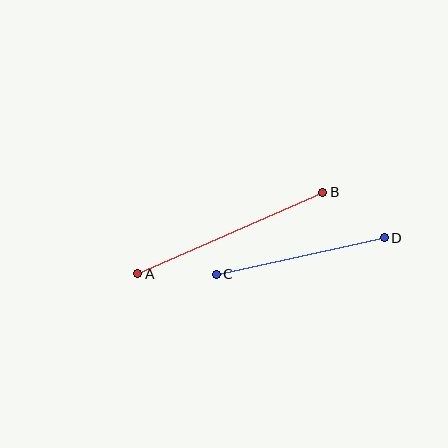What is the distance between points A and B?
The distance is approximately 202 pixels.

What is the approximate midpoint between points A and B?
The midpoint is at approximately (230, 233) pixels.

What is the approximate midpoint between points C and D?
The midpoint is at approximately (300, 256) pixels.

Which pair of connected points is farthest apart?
Points A and B are farthest apart.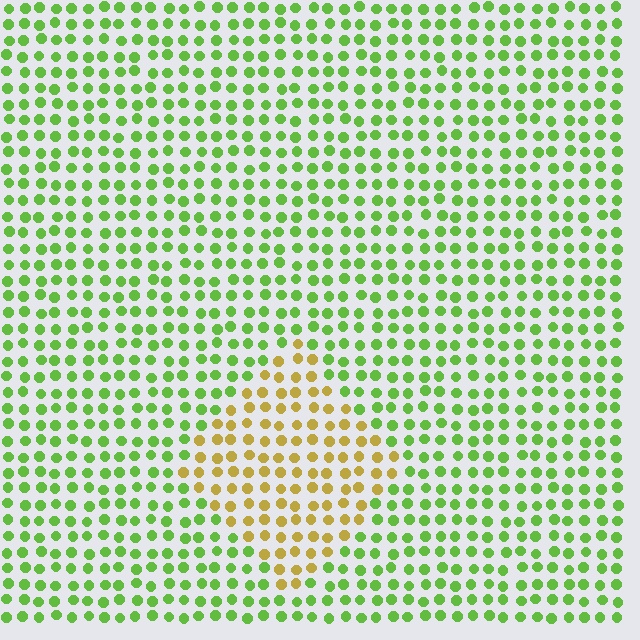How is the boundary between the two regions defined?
The boundary is defined purely by a slight shift in hue (about 54 degrees). Spacing, size, and orientation are identical on both sides.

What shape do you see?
I see a diamond.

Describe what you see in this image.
The image is filled with small lime elements in a uniform arrangement. A diamond-shaped region is visible where the elements are tinted to a slightly different hue, forming a subtle color boundary.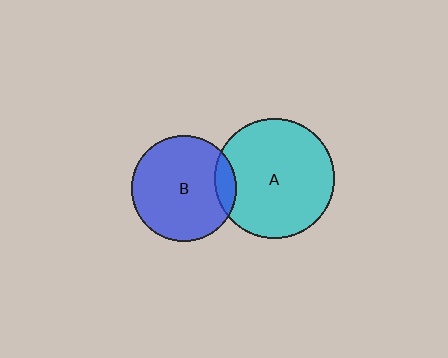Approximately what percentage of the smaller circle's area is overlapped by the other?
Approximately 10%.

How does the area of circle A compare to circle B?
Approximately 1.3 times.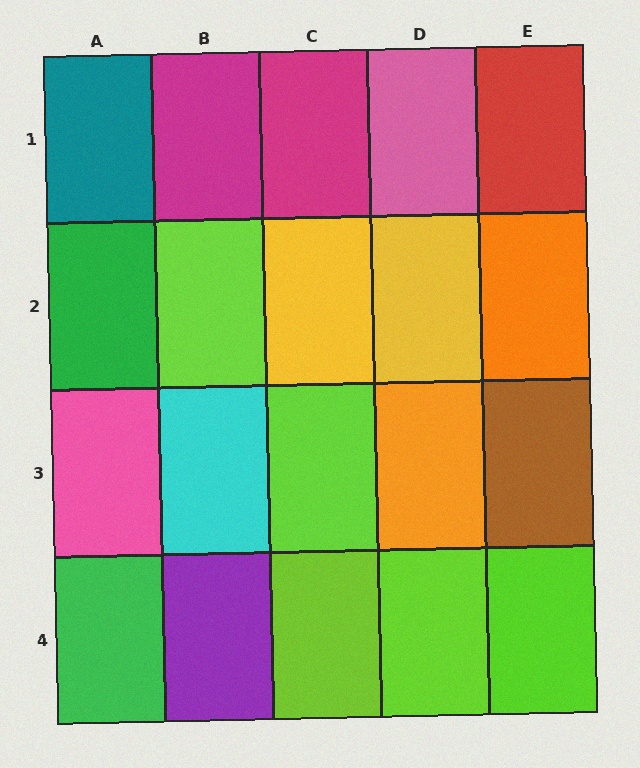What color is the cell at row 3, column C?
Lime.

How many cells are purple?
1 cell is purple.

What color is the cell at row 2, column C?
Yellow.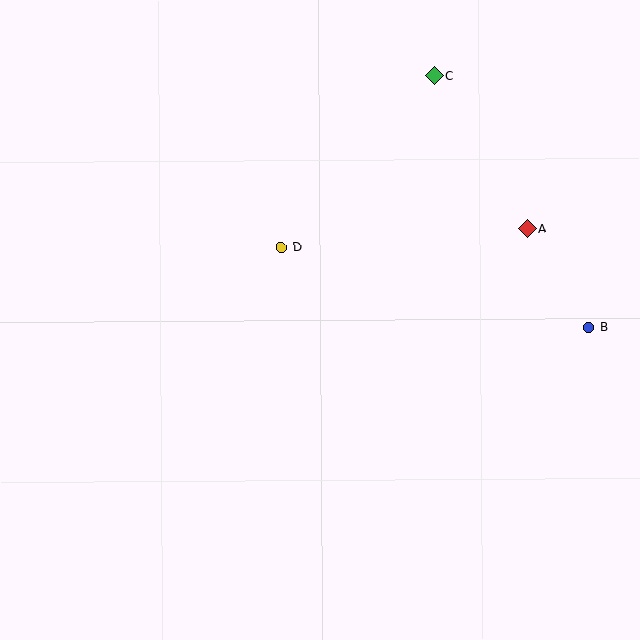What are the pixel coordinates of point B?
Point B is at (589, 328).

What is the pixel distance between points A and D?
The distance between A and D is 247 pixels.